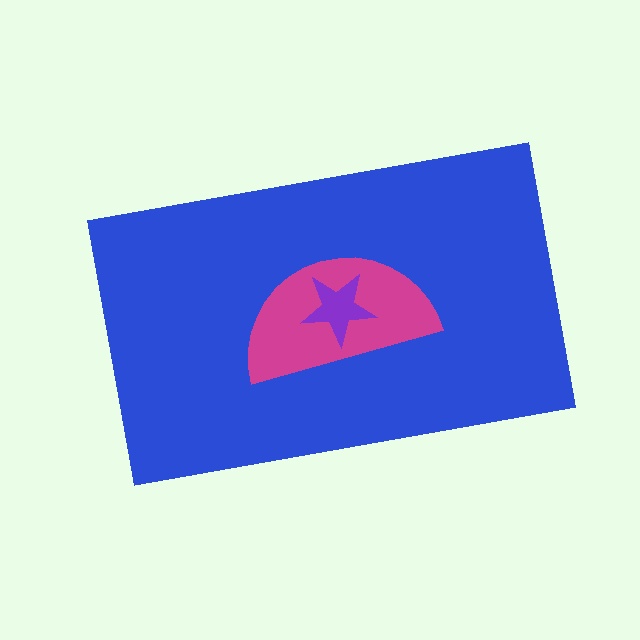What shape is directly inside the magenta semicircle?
The purple star.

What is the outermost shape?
The blue rectangle.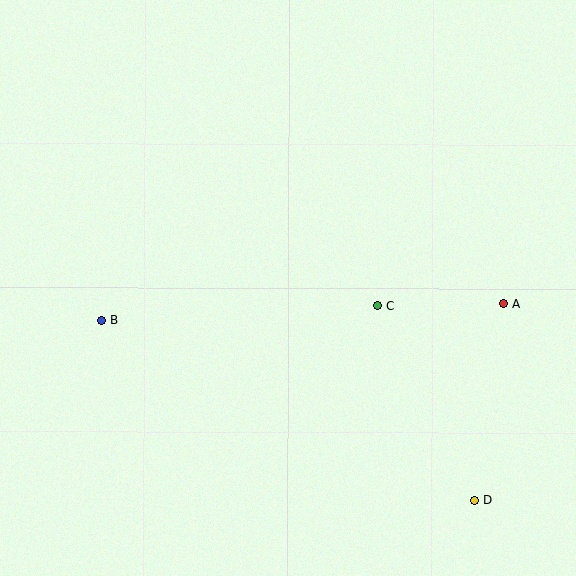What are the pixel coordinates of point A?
Point A is at (504, 304).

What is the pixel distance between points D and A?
The distance between D and A is 198 pixels.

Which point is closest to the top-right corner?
Point A is closest to the top-right corner.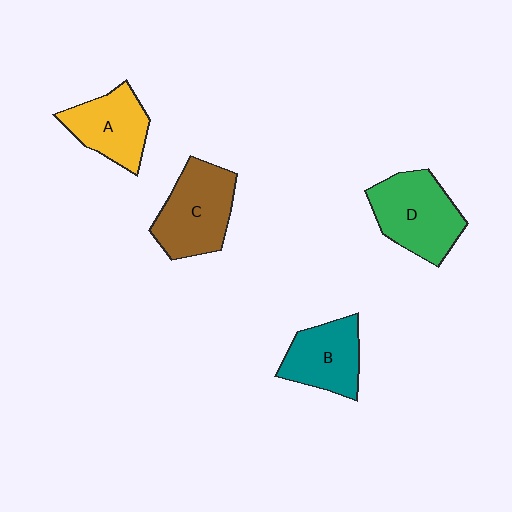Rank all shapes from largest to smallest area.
From largest to smallest: D (green), C (brown), A (yellow), B (teal).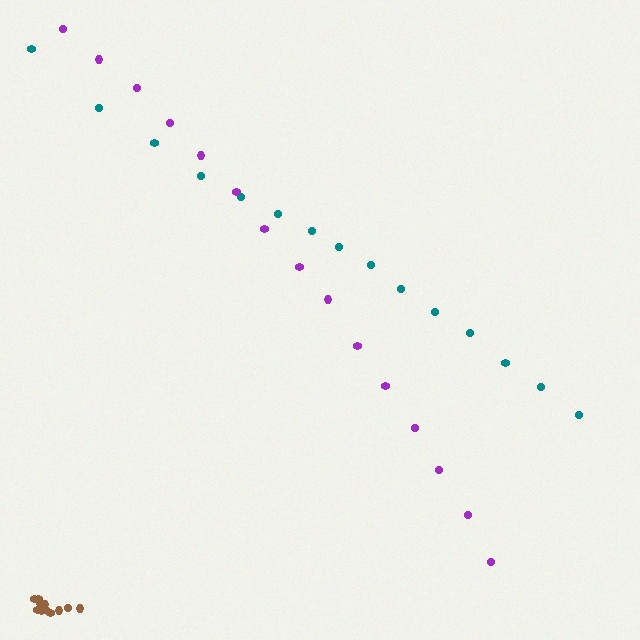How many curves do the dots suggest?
There are 3 distinct paths.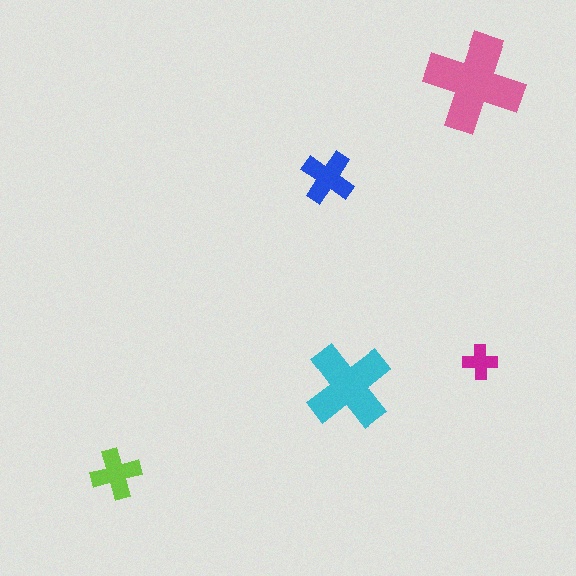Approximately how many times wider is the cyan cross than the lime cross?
About 1.5 times wider.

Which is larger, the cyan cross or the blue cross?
The cyan one.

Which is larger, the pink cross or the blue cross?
The pink one.